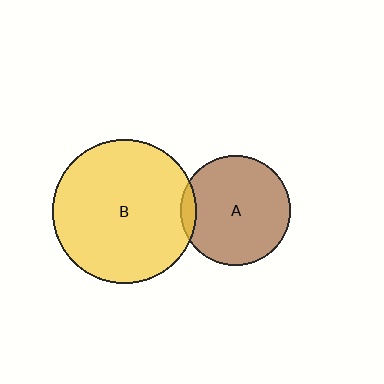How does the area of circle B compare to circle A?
Approximately 1.7 times.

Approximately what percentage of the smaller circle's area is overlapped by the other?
Approximately 5%.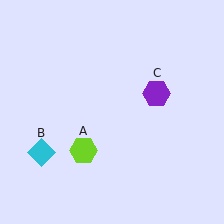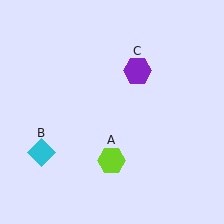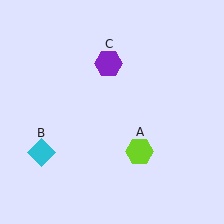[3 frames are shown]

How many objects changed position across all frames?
2 objects changed position: lime hexagon (object A), purple hexagon (object C).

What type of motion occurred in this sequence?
The lime hexagon (object A), purple hexagon (object C) rotated counterclockwise around the center of the scene.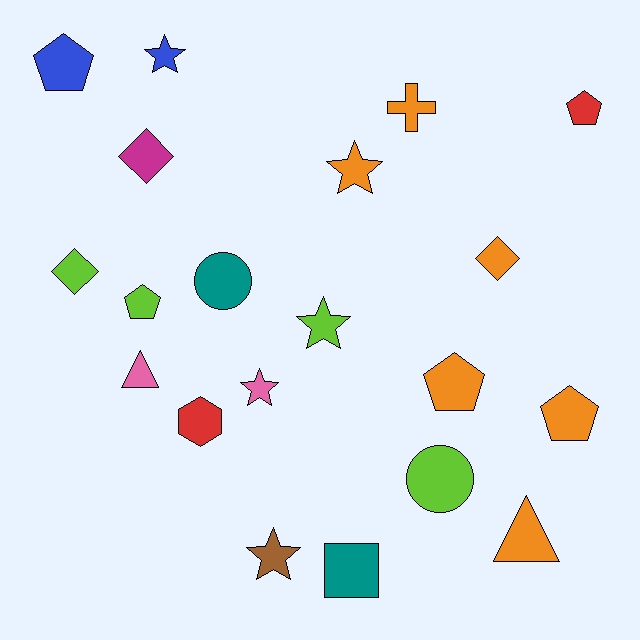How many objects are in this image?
There are 20 objects.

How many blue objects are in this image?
There are 2 blue objects.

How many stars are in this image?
There are 5 stars.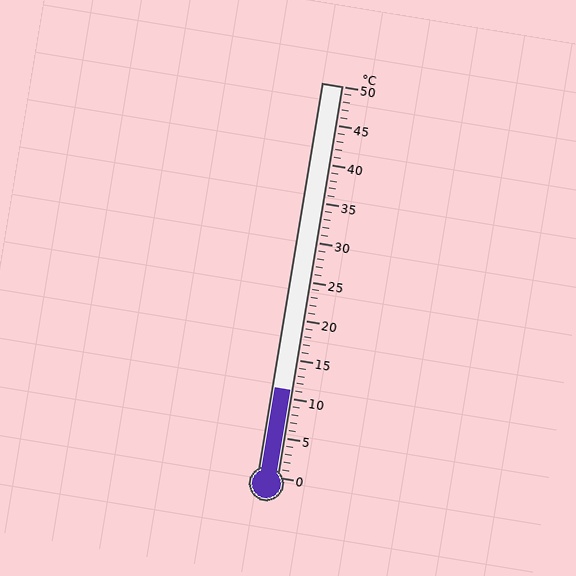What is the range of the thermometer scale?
The thermometer scale ranges from 0°C to 50°C.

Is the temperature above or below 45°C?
The temperature is below 45°C.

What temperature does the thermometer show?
The thermometer shows approximately 11°C.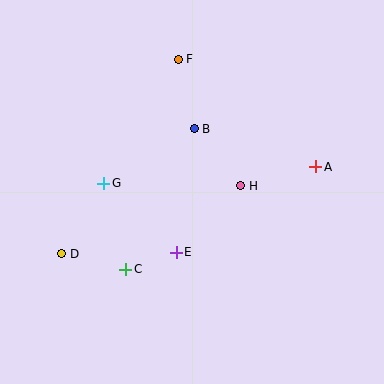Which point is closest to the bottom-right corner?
Point A is closest to the bottom-right corner.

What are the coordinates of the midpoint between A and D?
The midpoint between A and D is at (189, 210).